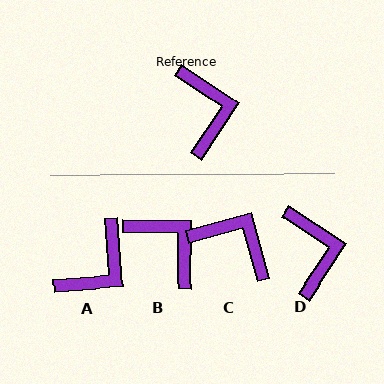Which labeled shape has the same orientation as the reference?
D.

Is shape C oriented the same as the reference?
No, it is off by about 49 degrees.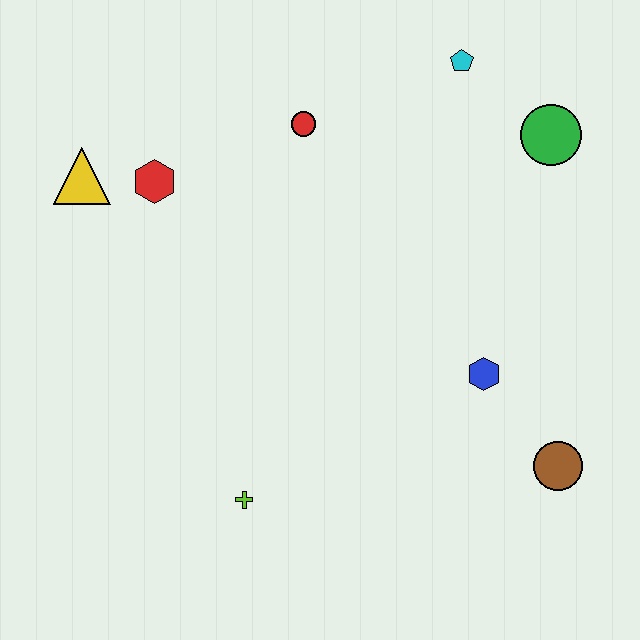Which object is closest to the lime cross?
The blue hexagon is closest to the lime cross.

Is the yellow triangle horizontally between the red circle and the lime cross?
No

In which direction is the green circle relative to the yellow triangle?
The green circle is to the right of the yellow triangle.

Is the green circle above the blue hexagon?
Yes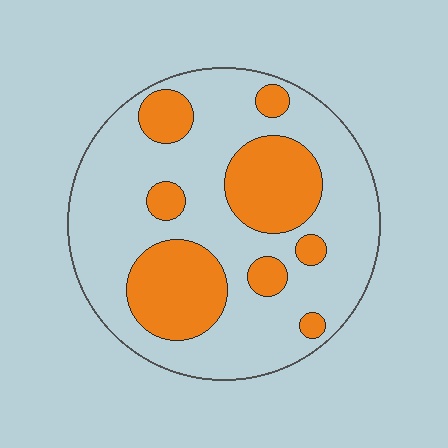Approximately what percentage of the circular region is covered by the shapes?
Approximately 30%.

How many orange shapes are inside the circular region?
8.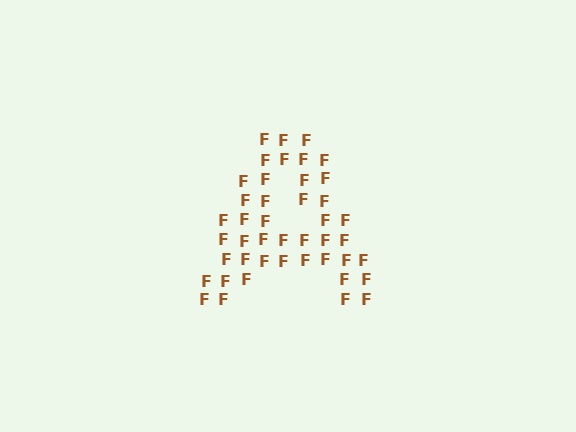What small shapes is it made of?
It is made of small letter F's.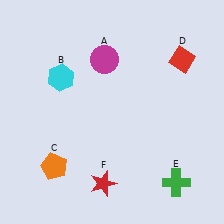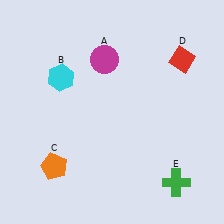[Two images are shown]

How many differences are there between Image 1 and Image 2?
There is 1 difference between the two images.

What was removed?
The red star (F) was removed in Image 2.